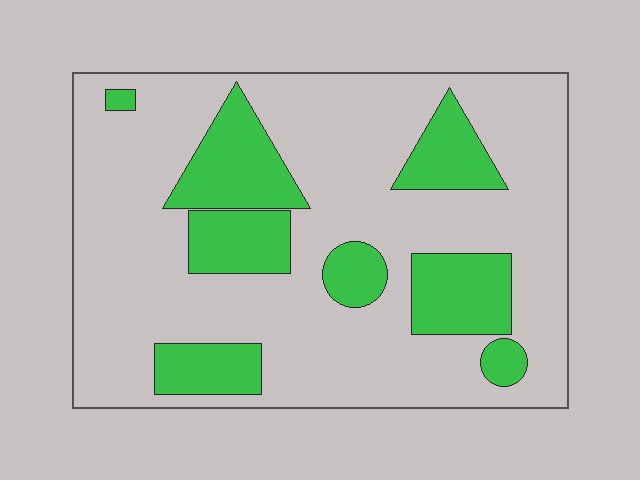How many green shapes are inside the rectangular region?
8.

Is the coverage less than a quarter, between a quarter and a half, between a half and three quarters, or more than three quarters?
Between a quarter and a half.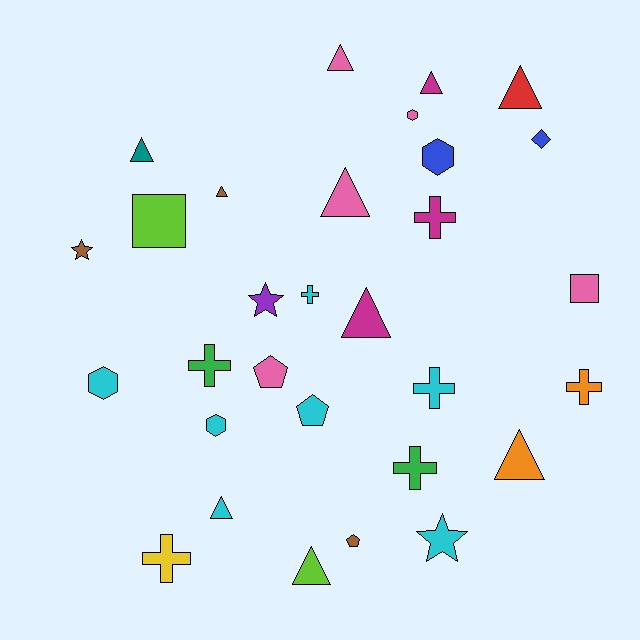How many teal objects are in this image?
There is 1 teal object.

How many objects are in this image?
There are 30 objects.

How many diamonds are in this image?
There is 1 diamond.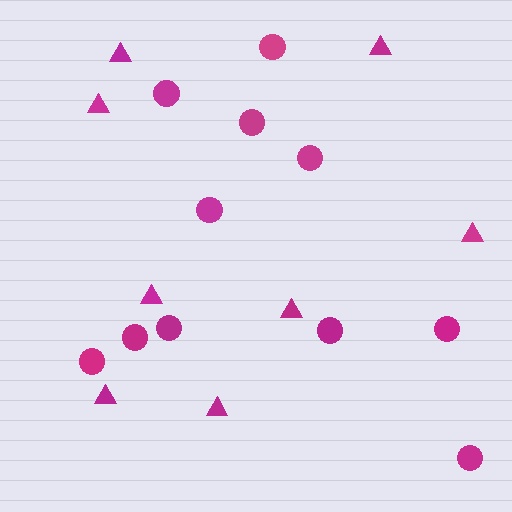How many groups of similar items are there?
There are 2 groups: one group of circles (11) and one group of triangles (8).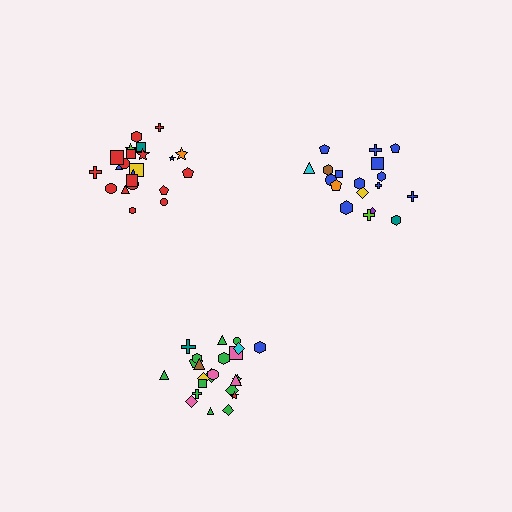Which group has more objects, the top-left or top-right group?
The top-left group.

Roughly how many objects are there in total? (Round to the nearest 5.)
Roughly 65 objects in total.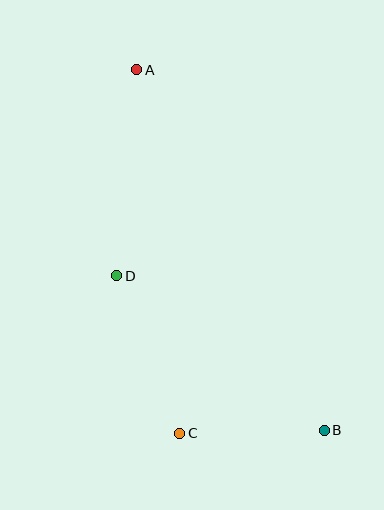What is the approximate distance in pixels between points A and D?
The distance between A and D is approximately 207 pixels.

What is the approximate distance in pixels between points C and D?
The distance between C and D is approximately 169 pixels.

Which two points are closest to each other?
Points B and C are closest to each other.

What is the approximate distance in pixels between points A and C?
The distance between A and C is approximately 366 pixels.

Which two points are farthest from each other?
Points A and B are farthest from each other.